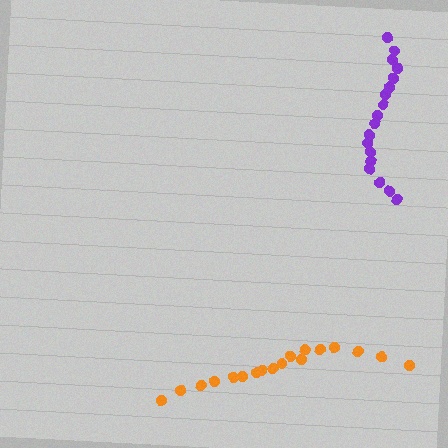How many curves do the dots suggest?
There are 2 distinct paths.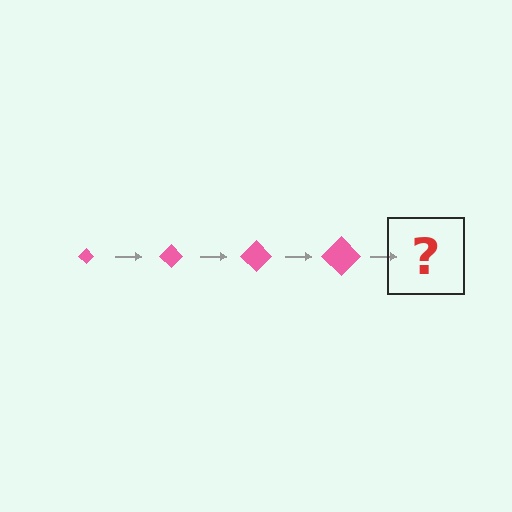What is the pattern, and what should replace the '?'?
The pattern is that the diamond gets progressively larger each step. The '?' should be a pink diamond, larger than the previous one.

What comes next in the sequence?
The next element should be a pink diamond, larger than the previous one.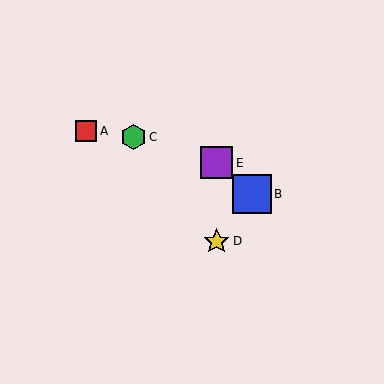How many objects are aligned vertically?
2 objects (D, E) are aligned vertically.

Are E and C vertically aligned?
No, E is at x≈217 and C is at x≈133.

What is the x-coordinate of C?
Object C is at x≈133.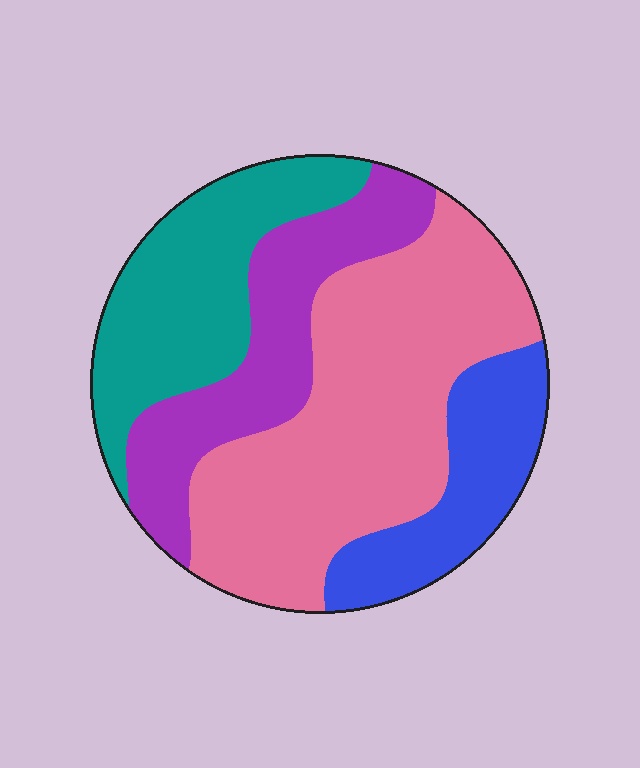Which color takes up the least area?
Blue, at roughly 15%.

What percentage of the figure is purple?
Purple takes up about one fifth (1/5) of the figure.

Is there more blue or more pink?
Pink.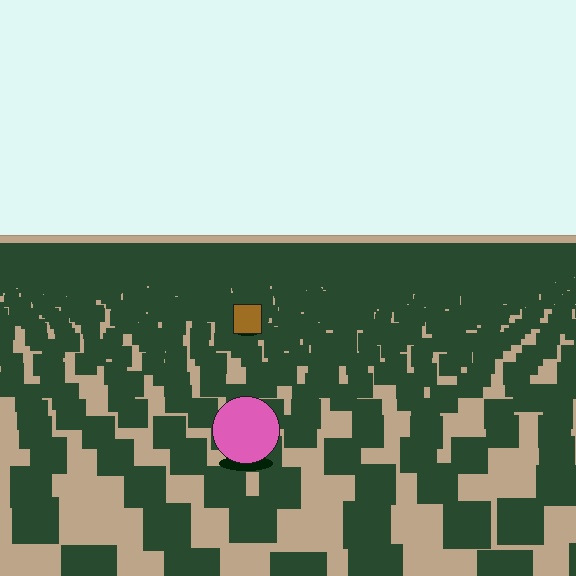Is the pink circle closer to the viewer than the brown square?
Yes. The pink circle is closer — you can tell from the texture gradient: the ground texture is coarser near it.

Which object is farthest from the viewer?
The brown square is farthest from the viewer. It appears smaller and the ground texture around it is denser.